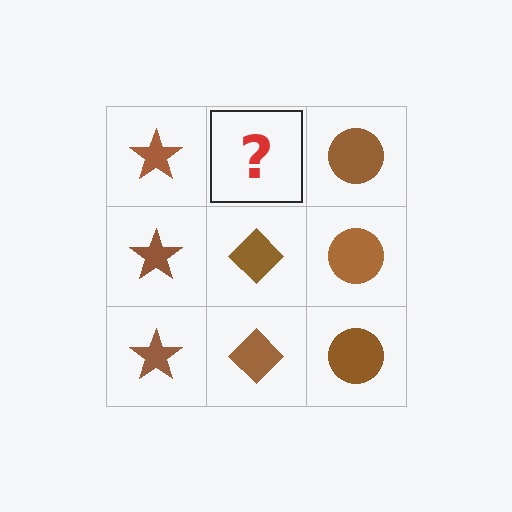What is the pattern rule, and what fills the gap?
The rule is that each column has a consistent shape. The gap should be filled with a brown diamond.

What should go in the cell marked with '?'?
The missing cell should contain a brown diamond.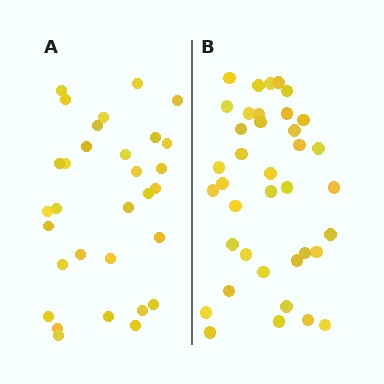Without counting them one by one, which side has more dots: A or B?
Region B (the right region) has more dots.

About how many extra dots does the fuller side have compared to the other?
Region B has roughly 8 or so more dots than region A.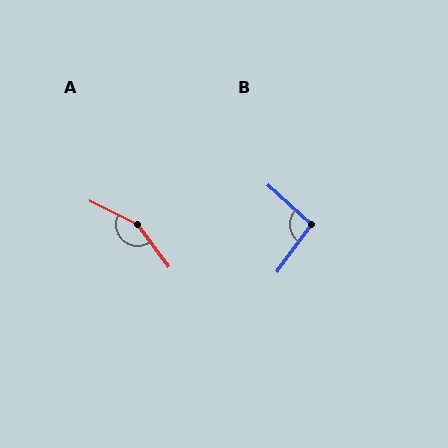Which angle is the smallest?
B, at approximately 96 degrees.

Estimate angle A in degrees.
Approximately 152 degrees.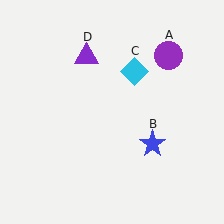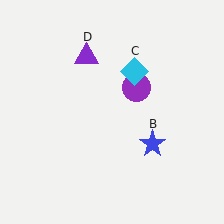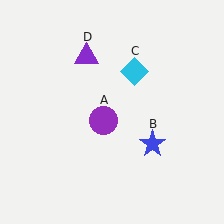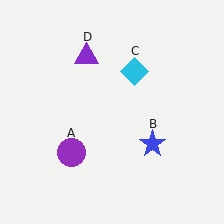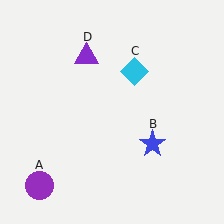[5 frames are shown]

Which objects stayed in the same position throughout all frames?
Blue star (object B) and cyan diamond (object C) and purple triangle (object D) remained stationary.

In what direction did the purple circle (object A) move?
The purple circle (object A) moved down and to the left.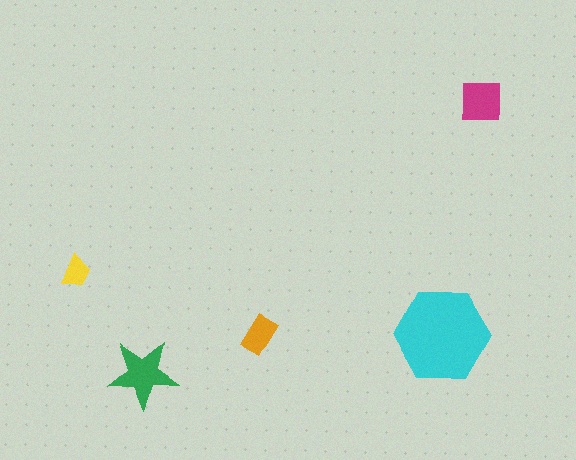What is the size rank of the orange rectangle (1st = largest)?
4th.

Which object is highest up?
The magenta square is topmost.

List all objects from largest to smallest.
The cyan hexagon, the green star, the magenta square, the orange rectangle, the yellow trapezoid.